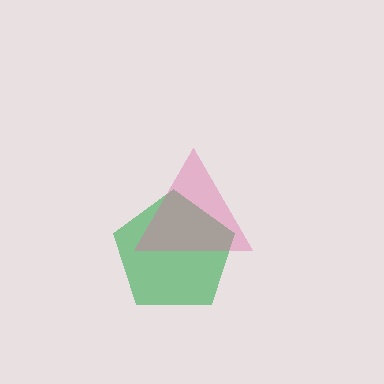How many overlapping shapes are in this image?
There are 2 overlapping shapes in the image.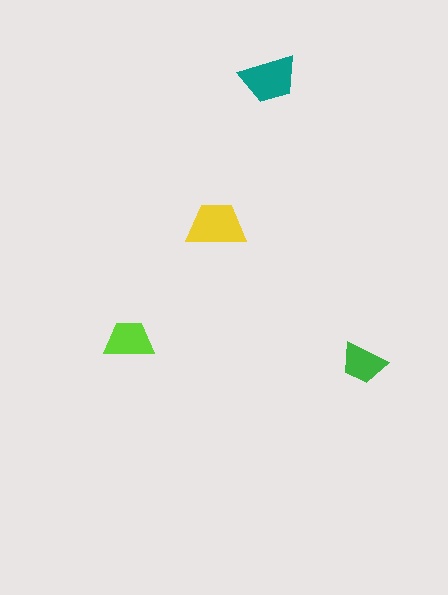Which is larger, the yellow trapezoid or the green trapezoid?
The yellow one.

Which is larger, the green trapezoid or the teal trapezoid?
The teal one.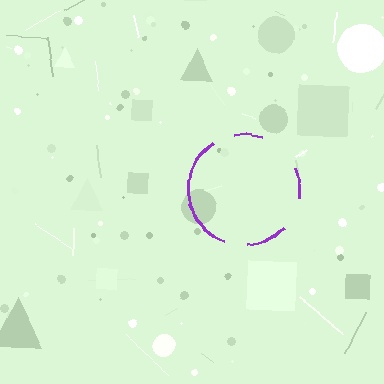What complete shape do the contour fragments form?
The contour fragments form a circle.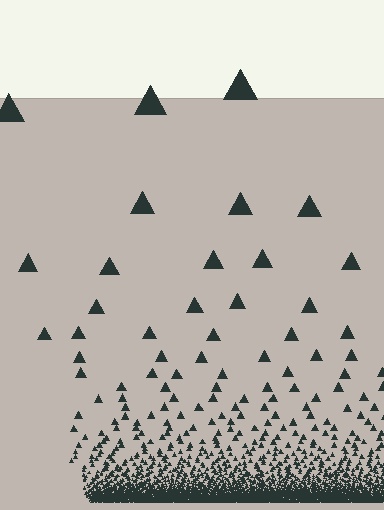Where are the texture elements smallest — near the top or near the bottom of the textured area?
Near the bottom.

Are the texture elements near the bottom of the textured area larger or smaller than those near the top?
Smaller. The gradient is inverted — elements near the bottom are smaller and denser.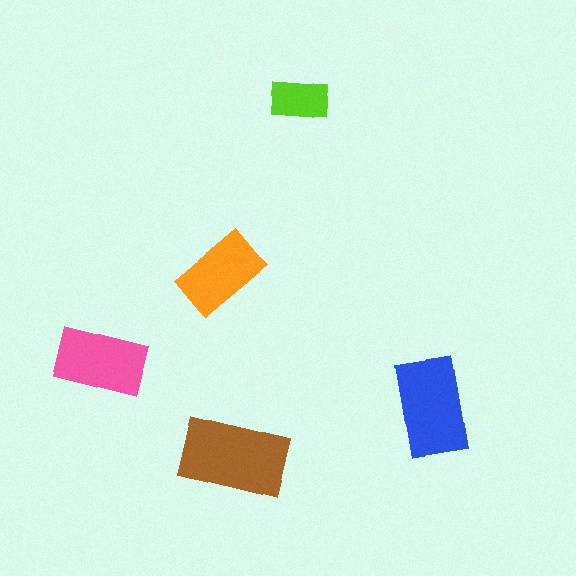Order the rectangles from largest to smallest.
the brown one, the blue one, the pink one, the orange one, the lime one.